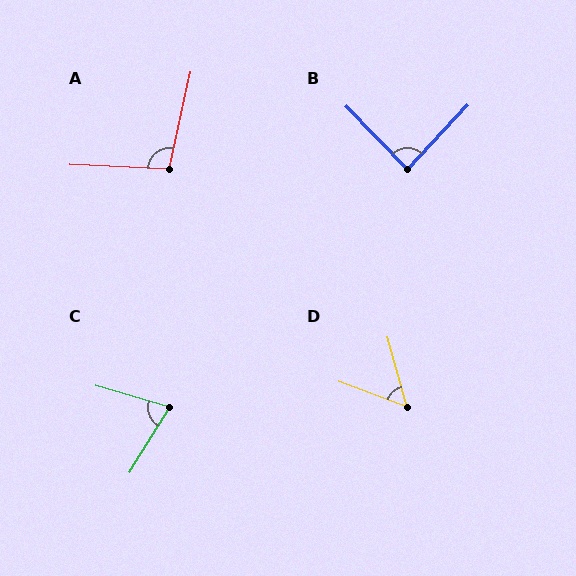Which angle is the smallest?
D, at approximately 54 degrees.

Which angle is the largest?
A, at approximately 100 degrees.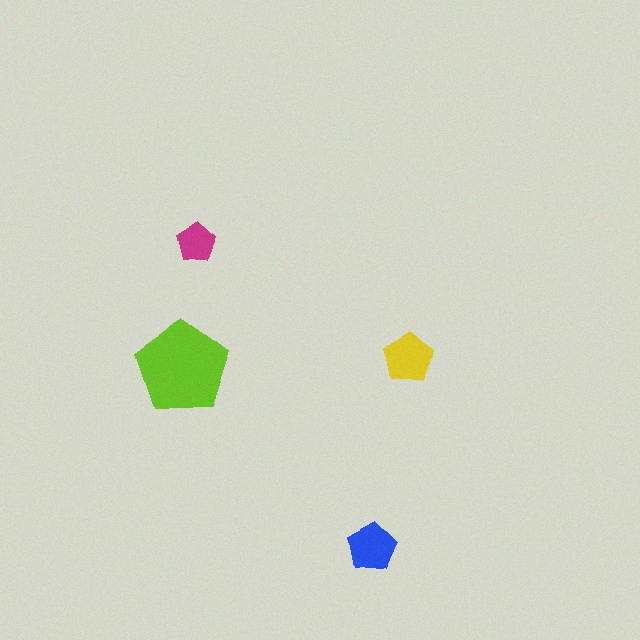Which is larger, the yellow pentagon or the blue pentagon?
The yellow one.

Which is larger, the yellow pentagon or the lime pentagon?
The lime one.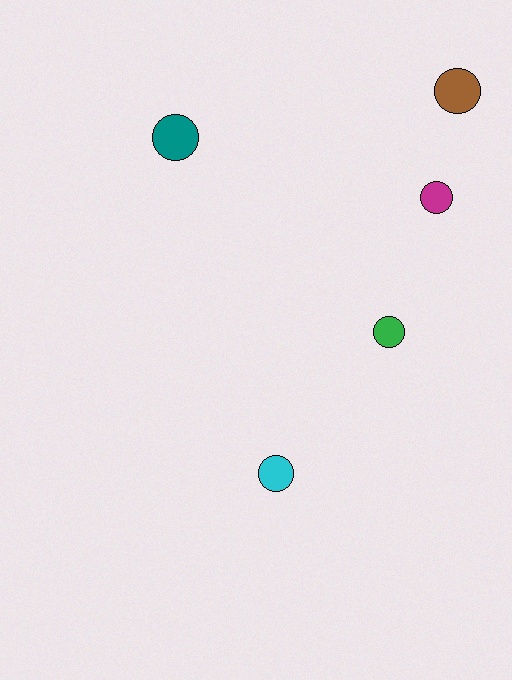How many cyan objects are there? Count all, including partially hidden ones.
There is 1 cyan object.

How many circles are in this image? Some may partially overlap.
There are 5 circles.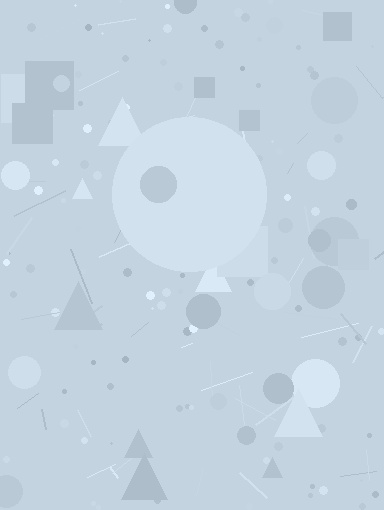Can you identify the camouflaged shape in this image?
The camouflaged shape is a circle.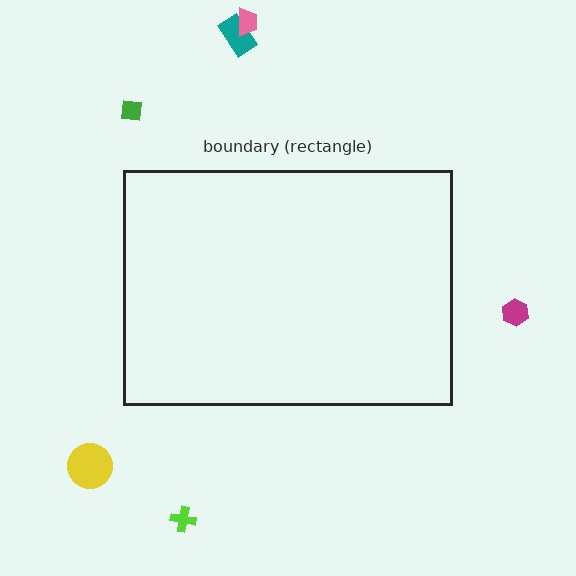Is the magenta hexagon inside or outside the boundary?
Outside.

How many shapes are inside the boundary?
0 inside, 6 outside.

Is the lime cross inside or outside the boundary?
Outside.